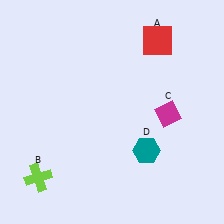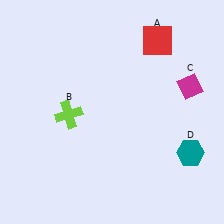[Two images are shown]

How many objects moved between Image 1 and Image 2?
3 objects moved between the two images.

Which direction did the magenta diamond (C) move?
The magenta diamond (C) moved up.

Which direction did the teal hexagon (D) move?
The teal hexagon (D) moved right.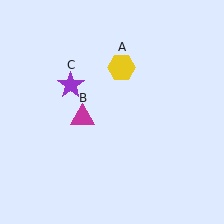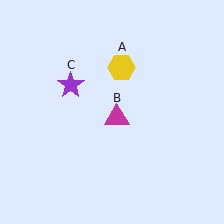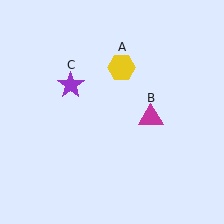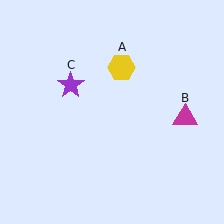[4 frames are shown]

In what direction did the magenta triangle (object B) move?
The magenta triangle (object B) moved right.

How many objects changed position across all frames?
1 object changed position: magenta triangle (object B).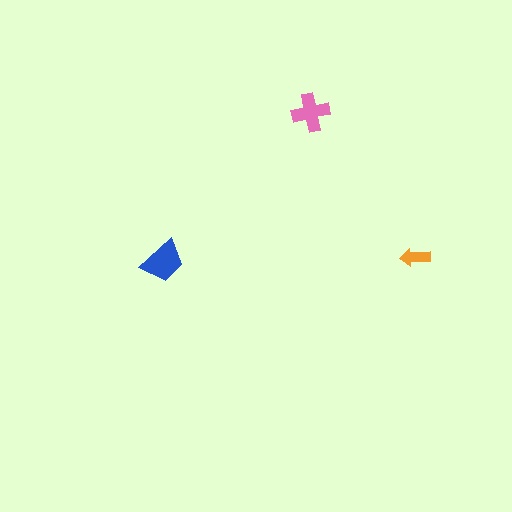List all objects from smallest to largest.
The orange arrow, the pink cross, the blue trapezoid.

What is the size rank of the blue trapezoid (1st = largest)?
1st.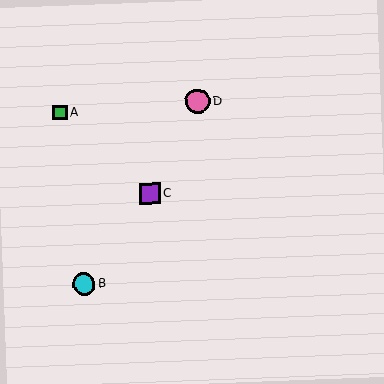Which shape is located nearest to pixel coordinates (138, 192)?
The purple square (labeled C) at (150, 194) is nearest to that location.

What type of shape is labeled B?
Shape B is a cyan circle.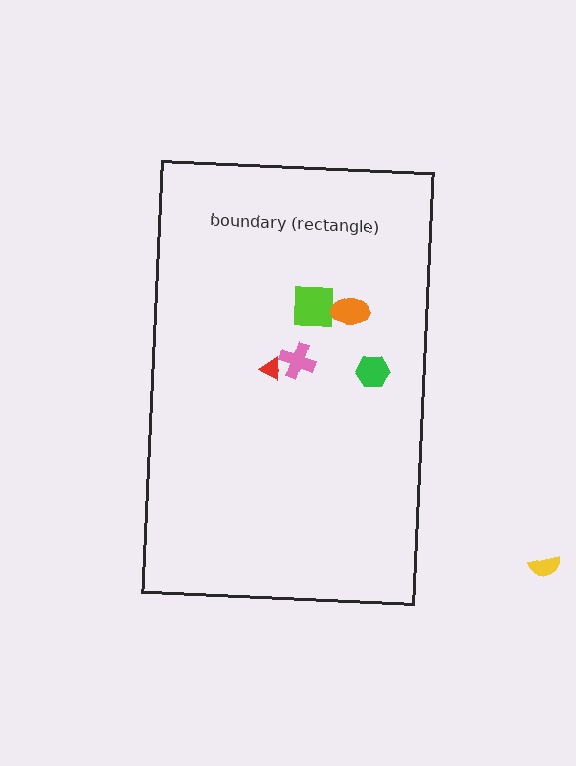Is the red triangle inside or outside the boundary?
Inside.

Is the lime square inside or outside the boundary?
Inside.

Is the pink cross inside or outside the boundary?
Inside.